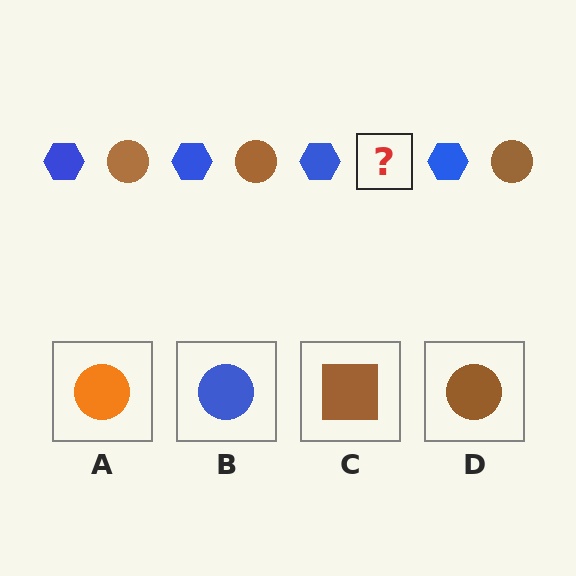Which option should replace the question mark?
Option D.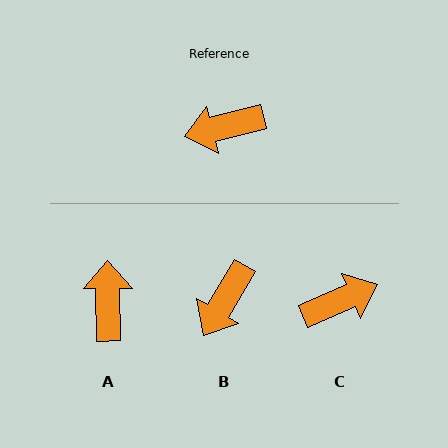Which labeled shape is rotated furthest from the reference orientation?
C, about 171 degrees away.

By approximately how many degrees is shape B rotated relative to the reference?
Approximately 45 degrees counter-clockwise.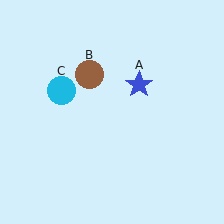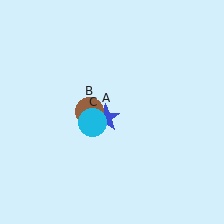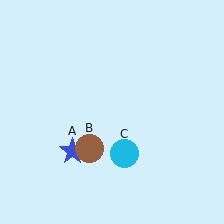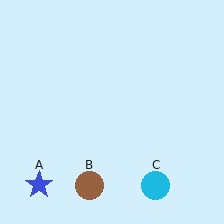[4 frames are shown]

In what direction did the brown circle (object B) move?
The brown circle (object B) moved down.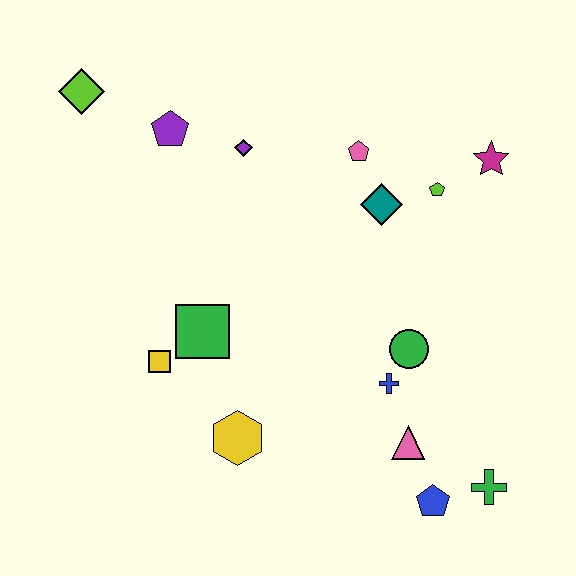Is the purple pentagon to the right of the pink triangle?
No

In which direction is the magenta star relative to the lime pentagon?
The magenta star is to the right of the lime pentagon.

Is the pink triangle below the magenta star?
Yes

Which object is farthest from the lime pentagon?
The lime diamond is farthest from the lime pentagon.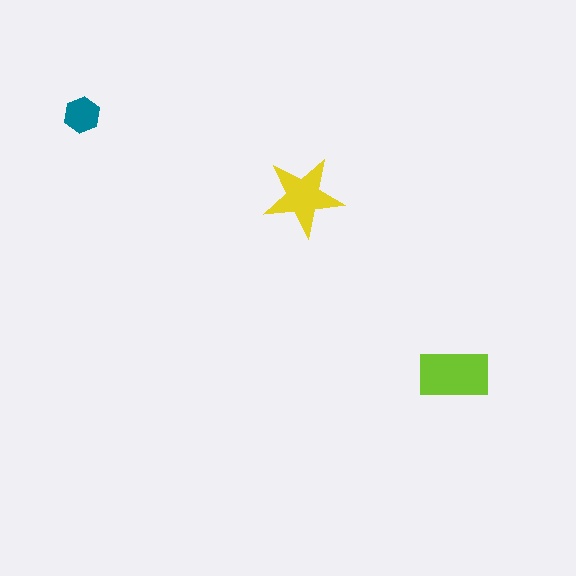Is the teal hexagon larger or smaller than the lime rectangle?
Smaller.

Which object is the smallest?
The teal hexagon.